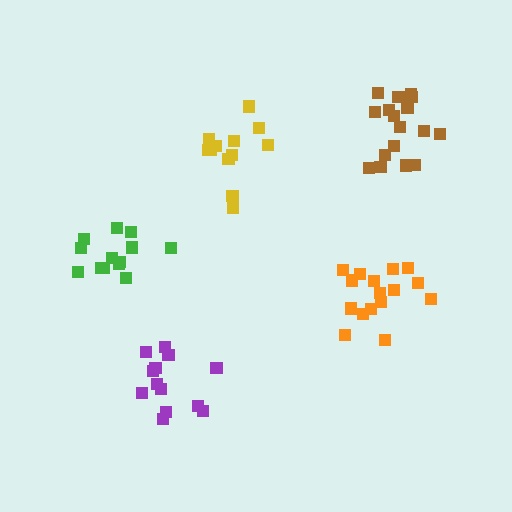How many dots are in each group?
Group 1: 16 dots, Group 2: 12 dots, Group 3: 13 dots, Group 4: 13 dots, Group 5: 17 dots (71 total).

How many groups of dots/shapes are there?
There are 5 groups.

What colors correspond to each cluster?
The clusters are colored: orange, yellow, purple, green, brown.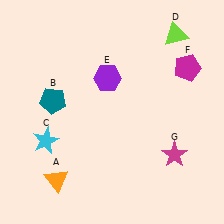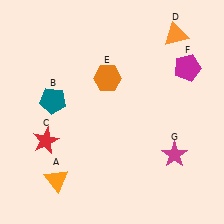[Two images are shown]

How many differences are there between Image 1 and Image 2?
There are 3 differences between the two images.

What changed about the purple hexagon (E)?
In Image 1, E is purple. In Image 2, it changed to orange.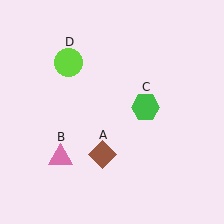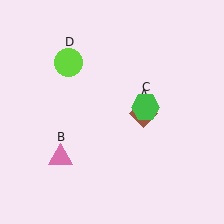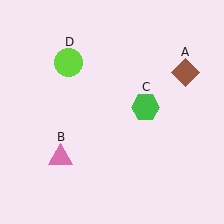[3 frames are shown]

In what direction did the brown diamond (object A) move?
The brown diamond (object A) moved up and to the right.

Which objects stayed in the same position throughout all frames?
Pink triangle (object B) and green hexagon (object C) and lime circle (object D) remained stationary.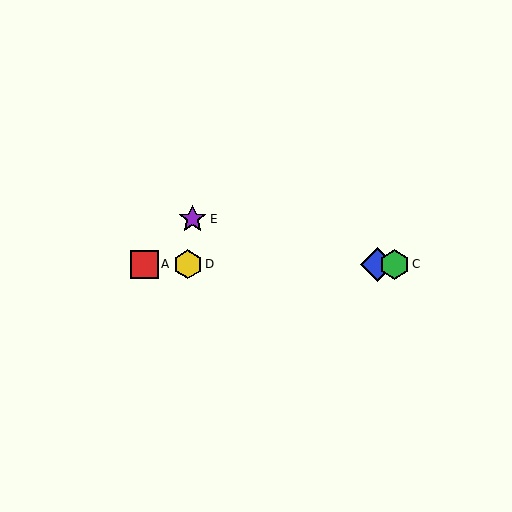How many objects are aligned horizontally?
4 objects (A, B, C, D) are aligned horizontally.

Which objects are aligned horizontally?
Objects A, B, C, D are aligned horizontally.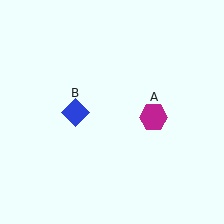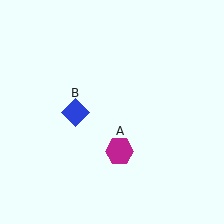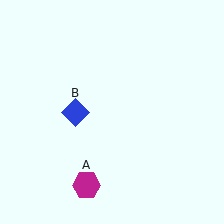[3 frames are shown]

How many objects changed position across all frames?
1 object changed position: magenta hexagon (object A).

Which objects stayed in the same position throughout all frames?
Blue diamond (object B) remained stationary.